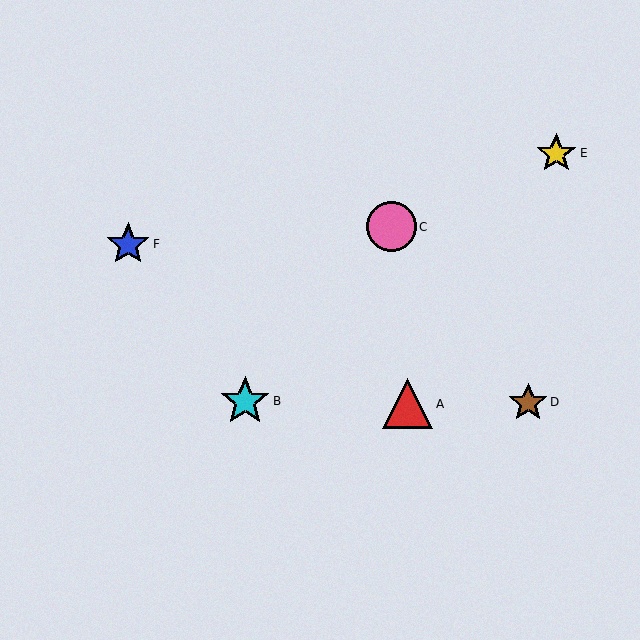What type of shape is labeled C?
Shape C is a pink circle.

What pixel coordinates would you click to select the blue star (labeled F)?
Click at (128, 244) to select the blue star F.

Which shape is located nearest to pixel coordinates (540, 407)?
The brown star (labeled D) at (528, 402) is nearest to that location.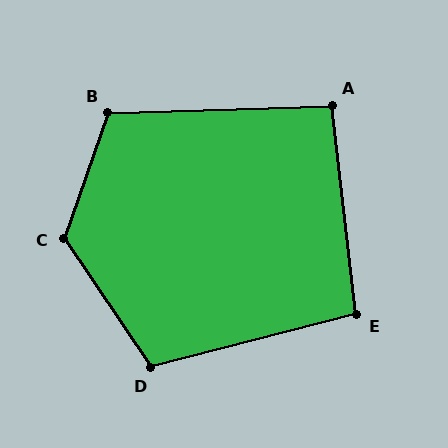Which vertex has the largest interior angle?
C, at approximately 127 degrees.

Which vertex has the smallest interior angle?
A, at approximately 95 degrees.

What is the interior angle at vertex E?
Approximately 98 degrees (obtuse).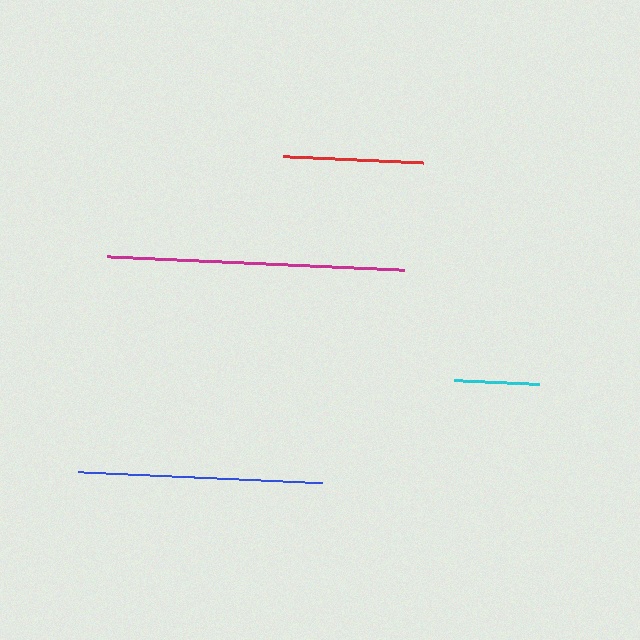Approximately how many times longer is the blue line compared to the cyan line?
The blue line is approximately 2.9 times the length of the cyan line.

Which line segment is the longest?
The magenta line is the longest at approximately 299 pixels.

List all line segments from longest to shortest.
From longest to shortest: magenta, blue, red, cyan.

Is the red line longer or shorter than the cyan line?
The red line is longer than the cyan line.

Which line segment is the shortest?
The cyan line is the shortest at approximately 85 pixels.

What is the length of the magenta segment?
The magenta segment is approximately 299 pixels long.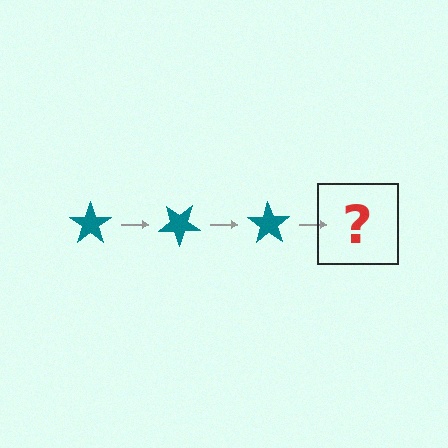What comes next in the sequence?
The next element should be a teal star rotated 105 degrees.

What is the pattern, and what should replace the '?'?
The pattern is that the star rotates 35 degrees each step. The '?' should be a teal star rotated 105 degrees.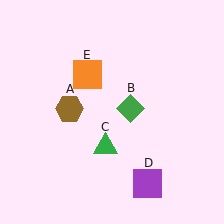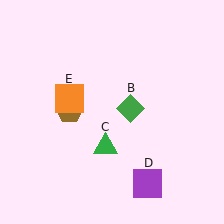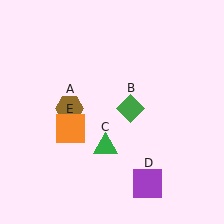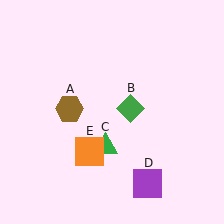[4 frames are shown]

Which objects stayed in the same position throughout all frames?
Brown hexagon (object A) and green diamond (object B) and green triangle (object C) and purple square (object D) remained stationary.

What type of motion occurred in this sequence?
The orange square (object E) rotated counterclockwise around the center of the scene.